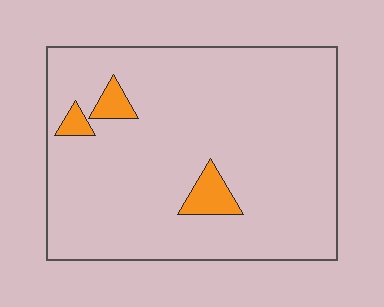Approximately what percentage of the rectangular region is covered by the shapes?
Approximately 5%.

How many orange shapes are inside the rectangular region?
3.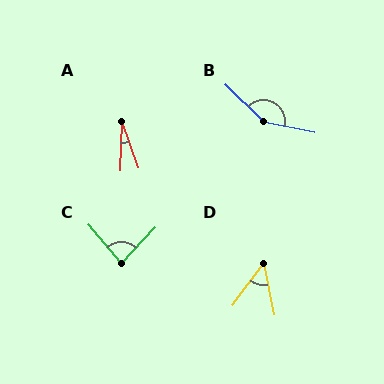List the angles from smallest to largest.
A (21°), D (48°), C (83°), B (147°).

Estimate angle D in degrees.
Approximately 48 degrees.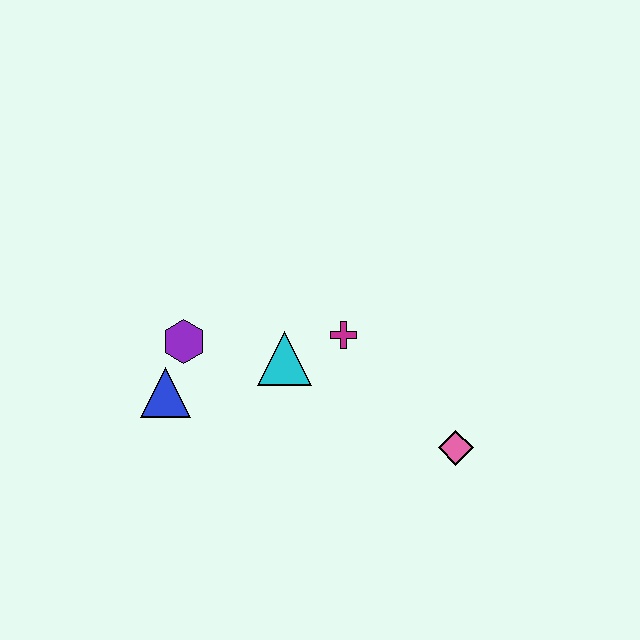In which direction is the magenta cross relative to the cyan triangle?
The magenta cross is to the right of the cyan triangle.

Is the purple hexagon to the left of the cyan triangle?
Yes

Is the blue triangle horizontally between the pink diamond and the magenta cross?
No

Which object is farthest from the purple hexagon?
The pink diamond is farthest from the purple hexagon.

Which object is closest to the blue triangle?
The purple hexagon is closest to the blue triangle.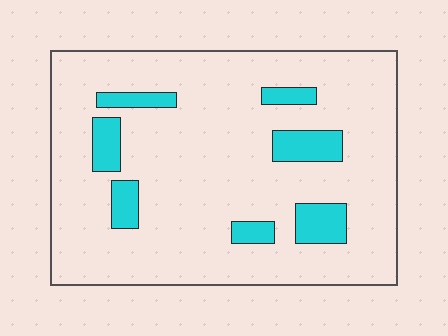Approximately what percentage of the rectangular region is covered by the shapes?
Approximately 15%.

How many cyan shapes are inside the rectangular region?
7.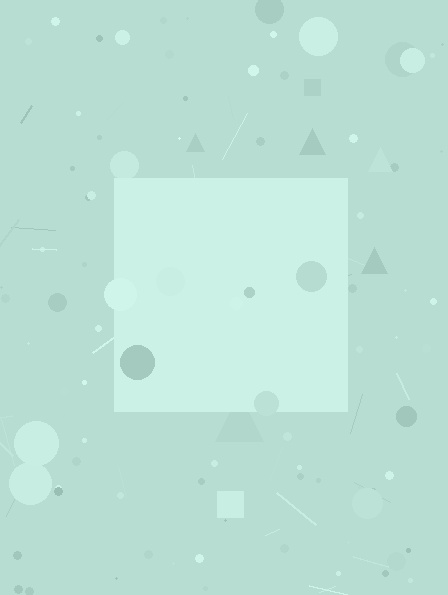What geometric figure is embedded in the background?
A square is embedded in the background.